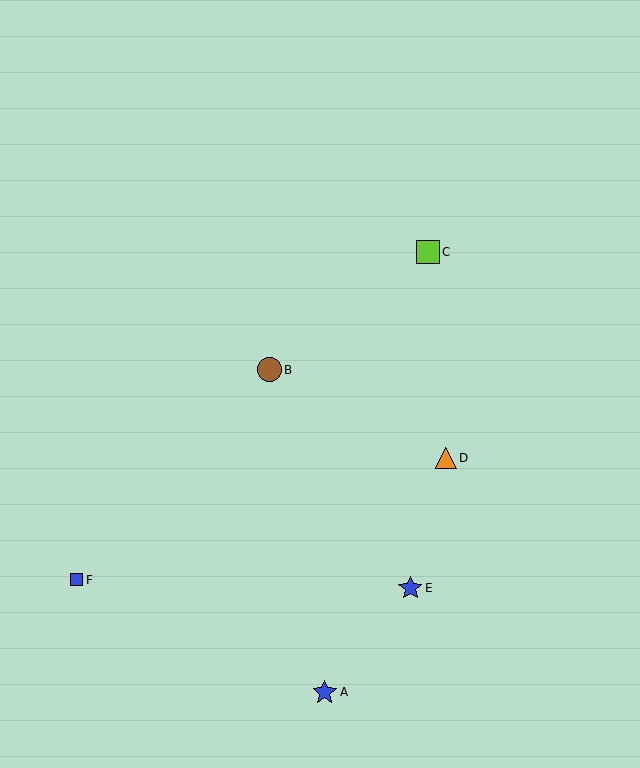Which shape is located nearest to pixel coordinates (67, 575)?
The blue square (labeled F) at (76, 580) is nearest to that location.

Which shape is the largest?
The blue star (labeled A) is the largest.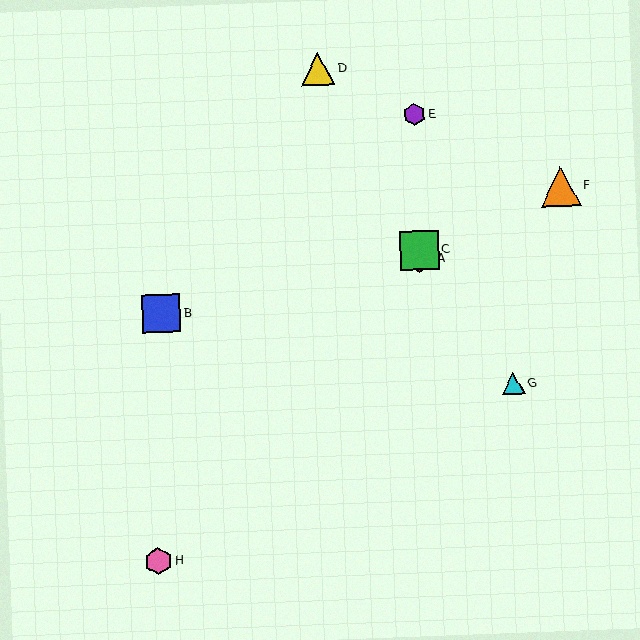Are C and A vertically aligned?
Yes, both are at x≈419.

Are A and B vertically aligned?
No, A is at x≈420 and B is at x≈162.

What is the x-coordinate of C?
Object C is at x≈419.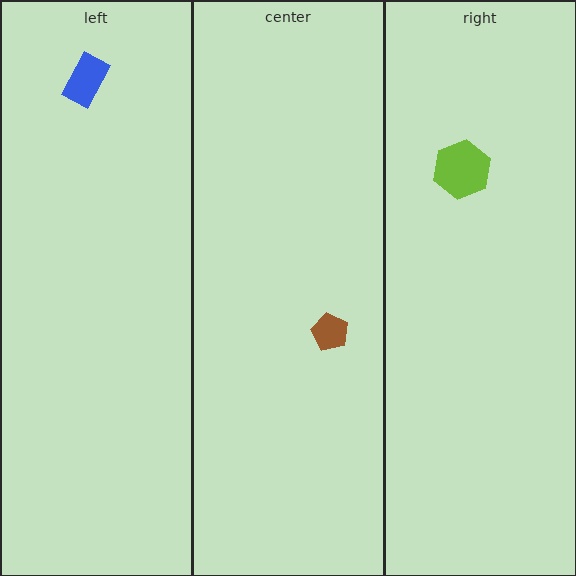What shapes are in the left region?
The blue rectangle.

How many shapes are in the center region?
1.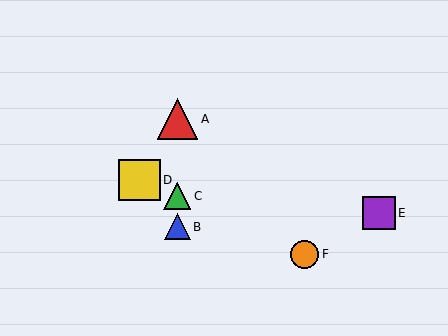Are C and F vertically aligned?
No, C is at x≈177 and F is at x≈305.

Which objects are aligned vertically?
Objects A, B, C are aligned vertically.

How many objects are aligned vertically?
3 objects (A, B, C) are aligned vertically.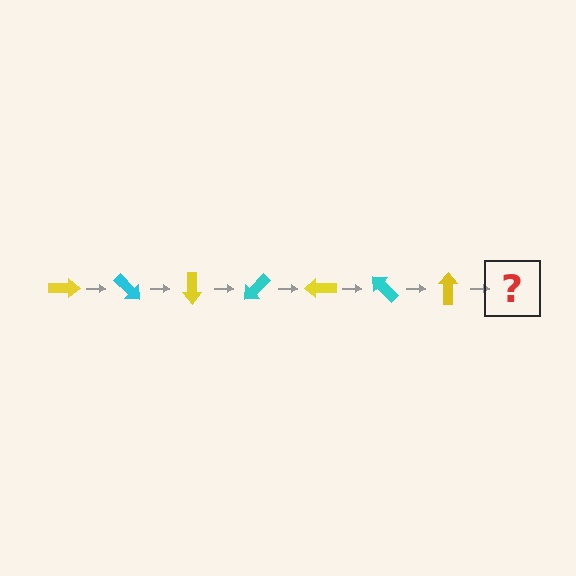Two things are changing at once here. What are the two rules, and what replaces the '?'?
The two rules are that it rotates 45 degrees each step and the color cycles through yellow and cyan. The '?' should be a cyan arrow, rotated 315 degrees from the start.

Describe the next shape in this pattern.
It should be a cyan arrow, rotated 315 degrees from the start.